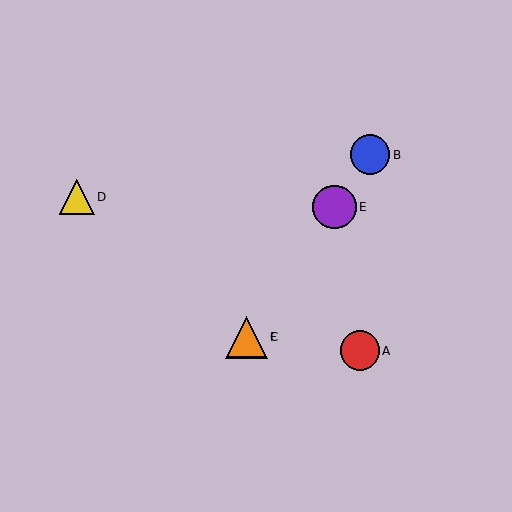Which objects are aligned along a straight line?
Objects B, C, E, F are aligned along a straight line.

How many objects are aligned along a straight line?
4 objects (B, C, E, F) are aligned along a straight line.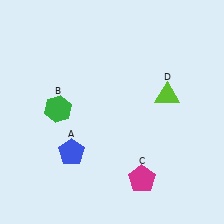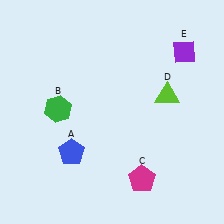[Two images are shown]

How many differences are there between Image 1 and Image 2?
There is 1 difference between the two images.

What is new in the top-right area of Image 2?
A purple diamond (E) was added in the top-right area of Image 2.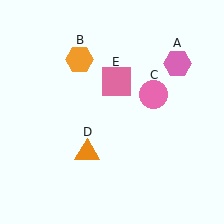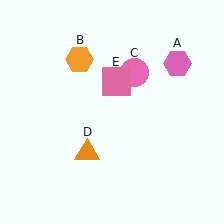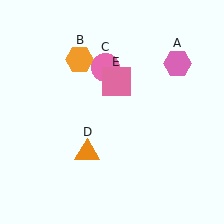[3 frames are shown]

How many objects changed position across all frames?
1 object changed position: pink circle (object C).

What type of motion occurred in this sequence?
The pink circle (object C) rotated counterclockwise around the center of the scene.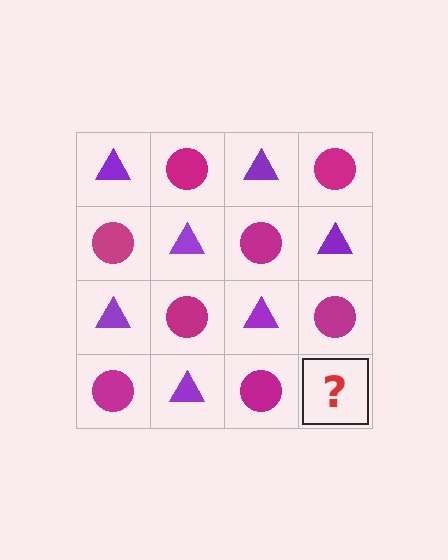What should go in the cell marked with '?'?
The missing cell should contain a purple triangle.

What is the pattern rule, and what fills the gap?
The rule is that it alternates purple triangle and magenta circle in a checkerboard pattern. The gap should be filled with a purple triangle.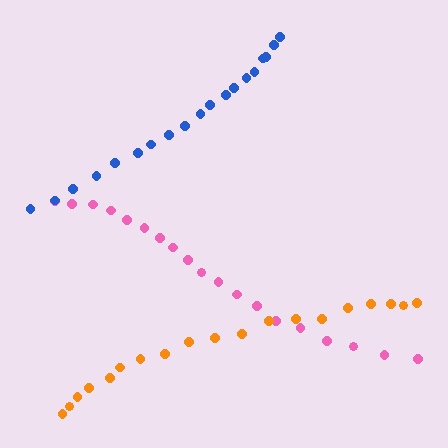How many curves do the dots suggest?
There are 3 distinct paths.